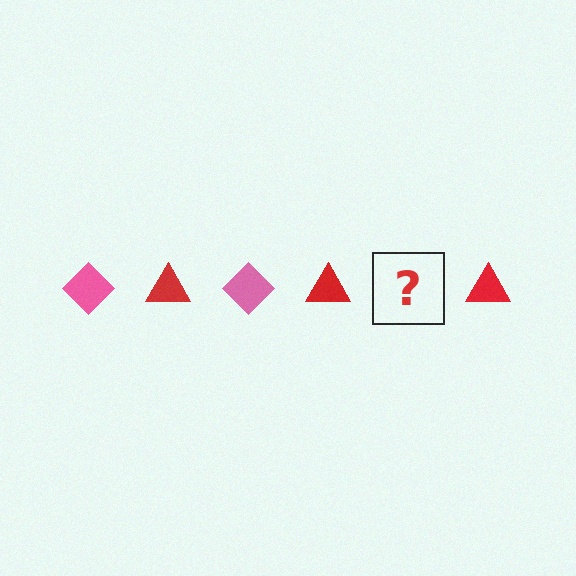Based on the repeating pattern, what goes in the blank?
The blank should be a pink diamond.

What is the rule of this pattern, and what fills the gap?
The rule is that the pattern alternates between pink diamond and red triangle. The gap should be filled with a pink diamond.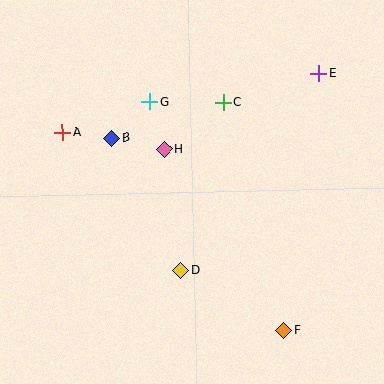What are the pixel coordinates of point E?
Point E is at (319, 73).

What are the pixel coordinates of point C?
Point C is at (223, 103).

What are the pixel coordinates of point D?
Point D is at (181, 270).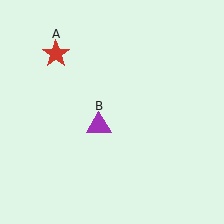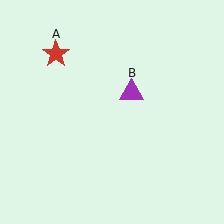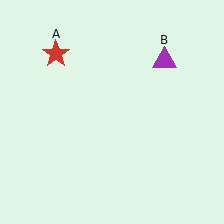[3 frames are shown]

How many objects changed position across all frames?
1 object changed position: purple triangle (object B).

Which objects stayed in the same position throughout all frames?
Red star (object A) remained stationary.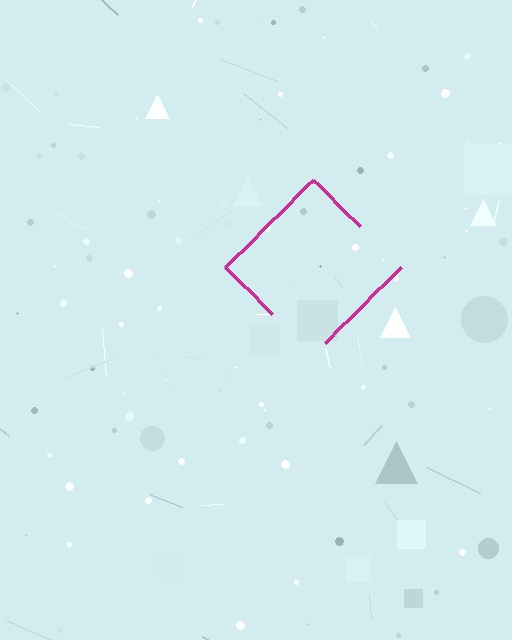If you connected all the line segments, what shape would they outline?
They would outline a diamond.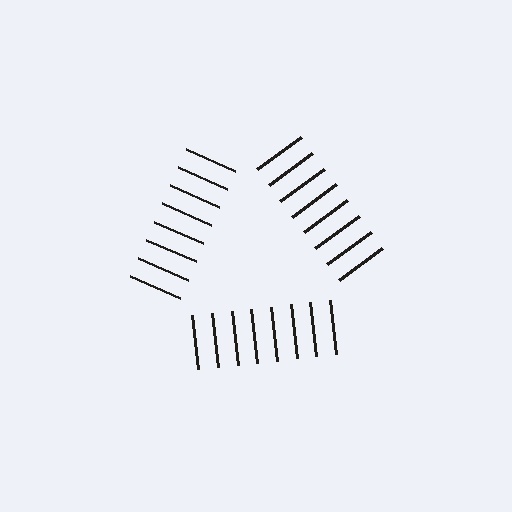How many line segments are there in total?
24 — 8 along each of the 3 edges.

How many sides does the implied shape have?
3 sides — the line-ends trace a triangle.